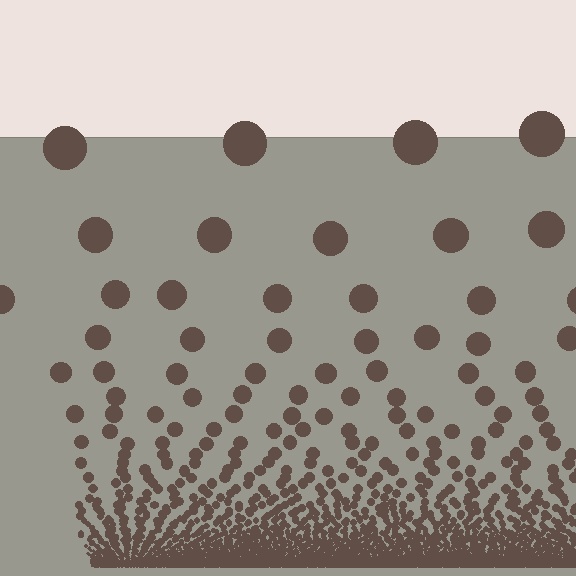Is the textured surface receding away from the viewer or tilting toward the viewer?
The surface appears to tilt toward the viewer. Texture elements get larger and sparser toward the top.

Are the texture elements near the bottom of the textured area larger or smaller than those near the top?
Smaller. The gradient is inverted — elements near the bottom are smaller and denser.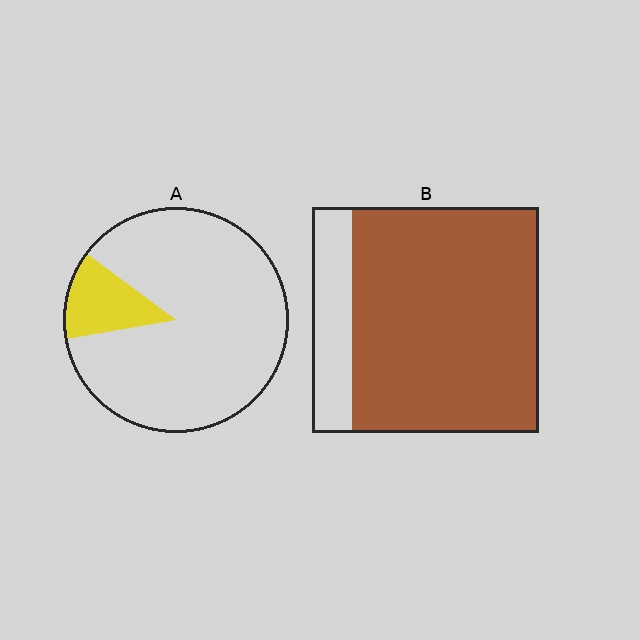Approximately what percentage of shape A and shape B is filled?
A is approximately 15% and B is approximately 80%.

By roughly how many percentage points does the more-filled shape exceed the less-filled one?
By roughly 70 percentage points (B over A).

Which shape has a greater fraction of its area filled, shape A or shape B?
Shape B.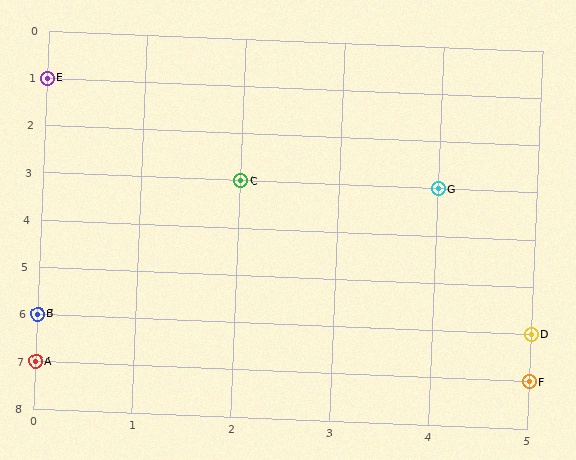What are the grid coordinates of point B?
Point B is at grid coordinates (0, 6).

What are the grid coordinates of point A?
Point A is at grid coordinates (0, 7).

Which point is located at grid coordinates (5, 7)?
Point F is at (5, 7).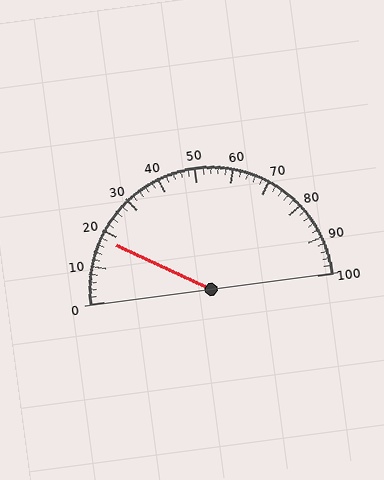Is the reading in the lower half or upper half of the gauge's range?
The reading is in the lower half of the range (0 to 100).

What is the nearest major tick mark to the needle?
The nearest major tick mark is 20.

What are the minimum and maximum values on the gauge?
The gauge ranges from 0 to 100.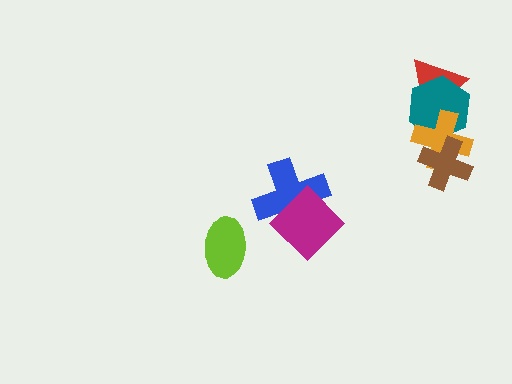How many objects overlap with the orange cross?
3 objects overlap with the orange cross.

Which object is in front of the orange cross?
The brown cross is in front of the orange cross.